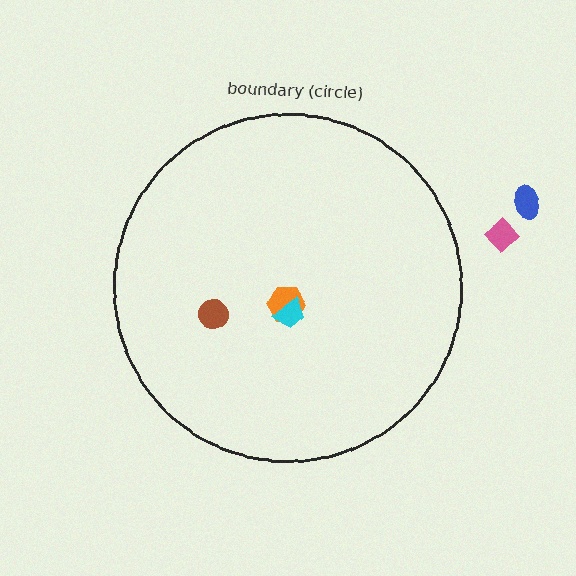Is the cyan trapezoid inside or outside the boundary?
Inside.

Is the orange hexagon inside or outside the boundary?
Inside.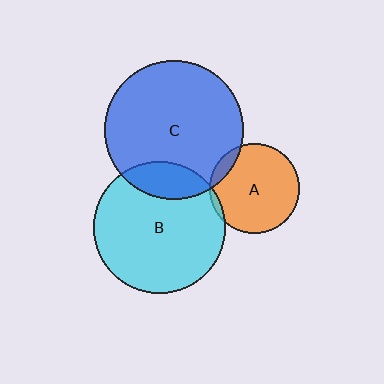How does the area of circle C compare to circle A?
Approximately 2.4 times.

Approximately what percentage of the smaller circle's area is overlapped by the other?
Approximately 15%.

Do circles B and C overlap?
Yes.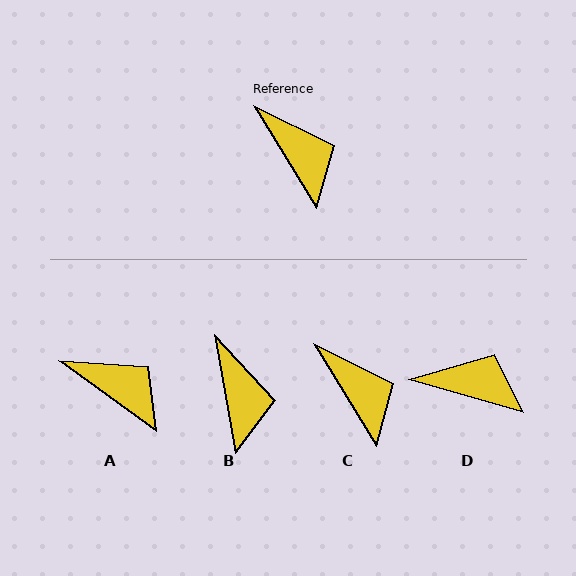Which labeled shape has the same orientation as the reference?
C.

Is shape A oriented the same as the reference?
No, it is off by about 23 degrees.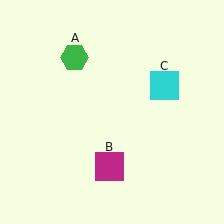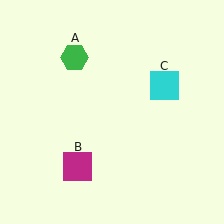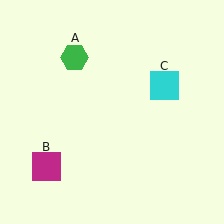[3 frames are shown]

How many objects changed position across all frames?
1 object changed position: magenta square (object B).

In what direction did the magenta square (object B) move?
The magenta square (object B) moved left.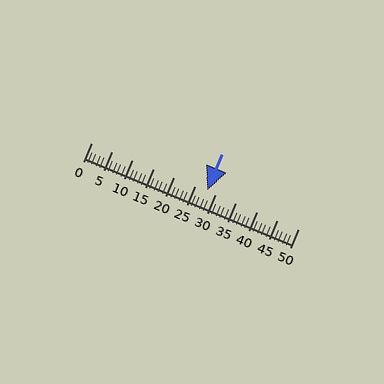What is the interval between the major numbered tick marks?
The major tick marks are spaced 5 units apart.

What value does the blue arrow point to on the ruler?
The blue arrow points to approximately 28.